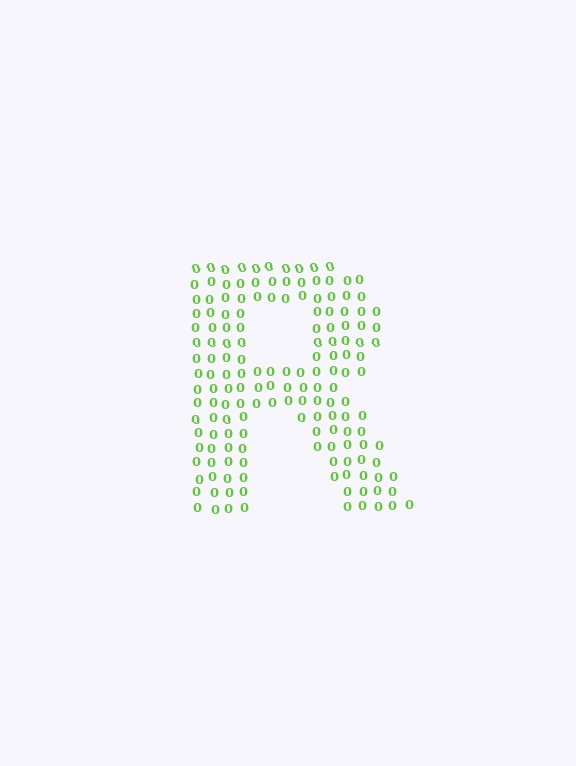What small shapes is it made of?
It is made of small digit 0's.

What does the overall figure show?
The overall figure shows the letter R.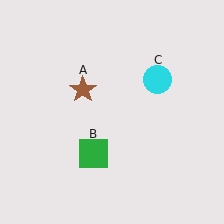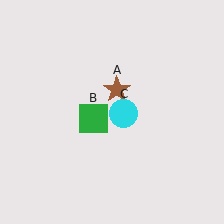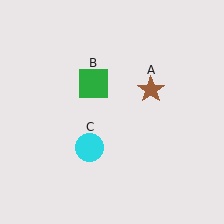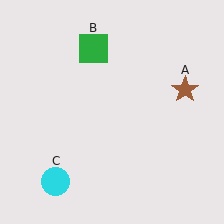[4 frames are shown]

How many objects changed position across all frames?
3 objects changed position: brown star (object A), green square (object B), cyan circle (object C).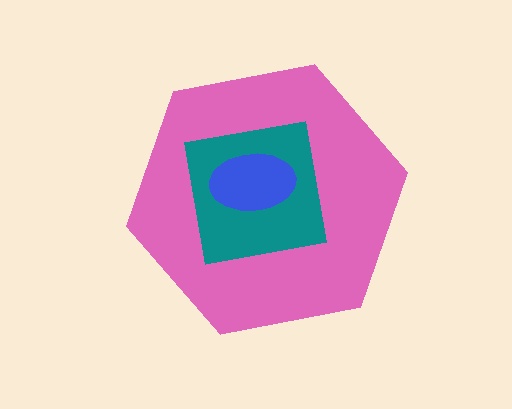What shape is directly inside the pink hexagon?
The teal square.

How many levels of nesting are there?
3.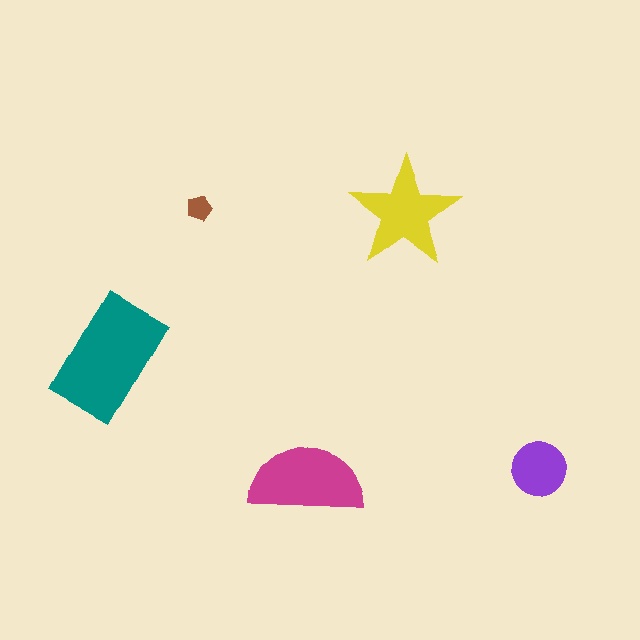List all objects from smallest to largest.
The brown pentagon, the purple circle, the yellow star, the magenta semicircle, the teal rectangle.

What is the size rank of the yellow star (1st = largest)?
3rd.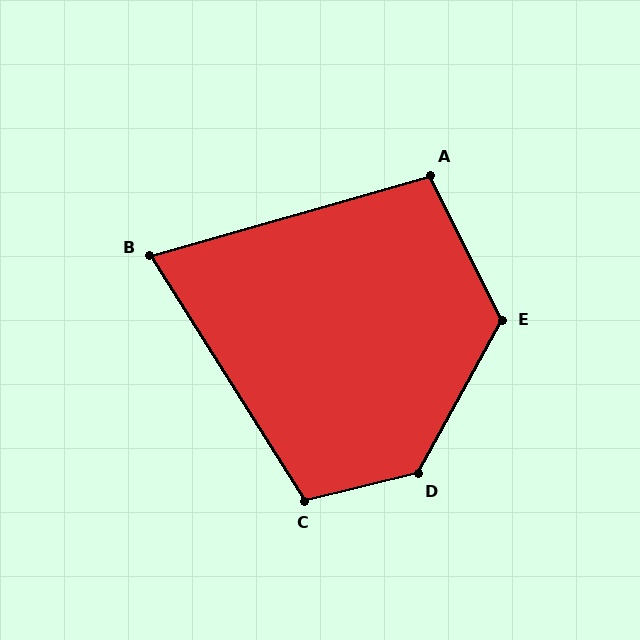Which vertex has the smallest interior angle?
B, at approximately 74 degrees.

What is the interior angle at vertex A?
Approximately 100 degrees (obtuse).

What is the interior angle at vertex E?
Approximately 125 degrees (obtuse).